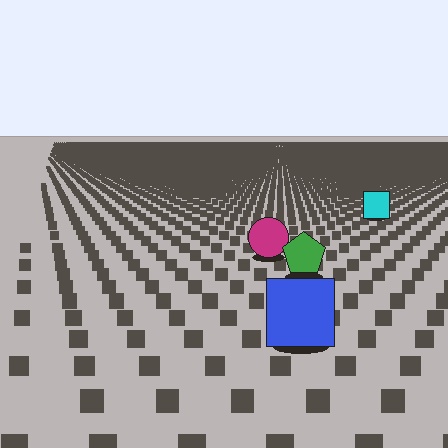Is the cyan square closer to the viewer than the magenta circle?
No. The magenta circle is closer — you can tell from the texture gradient: the ground texture is coarser near it.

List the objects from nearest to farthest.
From nearest to farthest: the blue square, the green pentagon, the magenta circle, the cyan square.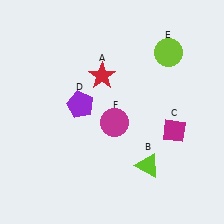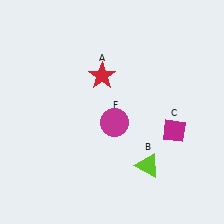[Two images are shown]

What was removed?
The lime circle (E), the purple pentagon (D) were removed in Image 2.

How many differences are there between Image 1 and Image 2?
There are 2 differences between the two images.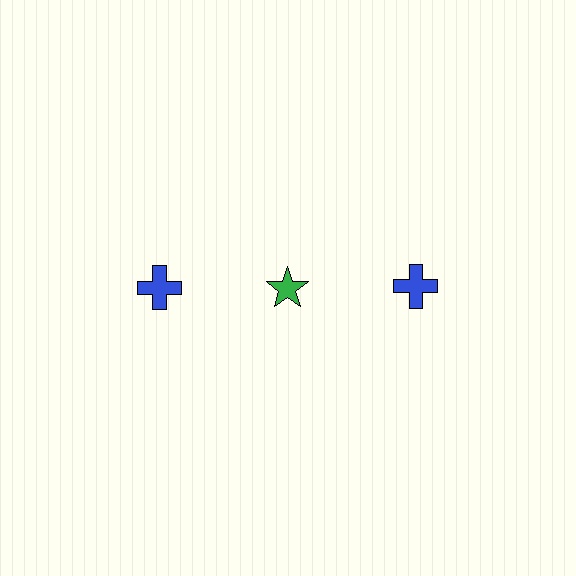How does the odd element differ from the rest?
It differs in both color (green instead of blue) and shape (star instead of cross).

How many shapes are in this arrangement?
There are 3 shapes arranged in a grid pattern.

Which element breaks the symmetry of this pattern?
The green star in the top row, second from left column breaks the symmetry. All other shapes are blue crosses.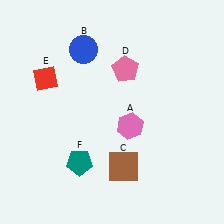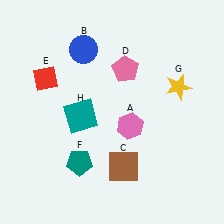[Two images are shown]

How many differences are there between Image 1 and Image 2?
There are 2 differences between the two images.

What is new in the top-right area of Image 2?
A yellow star (G) was added in the top-right area of Image 2.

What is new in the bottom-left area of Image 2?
A teal square (H) was added in the bottom-left area of Image 2.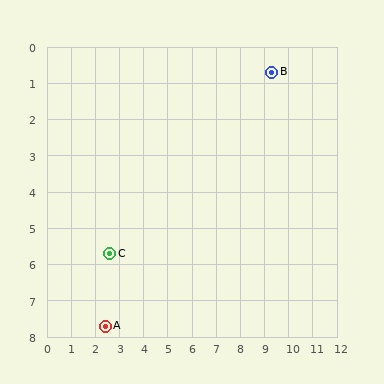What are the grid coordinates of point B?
Point B is at approximately (9.3, 0.7).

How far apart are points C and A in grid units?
Points C and A are about 2.0 grid units apart.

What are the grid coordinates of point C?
Point C is at approximately (2.6, 5.7).